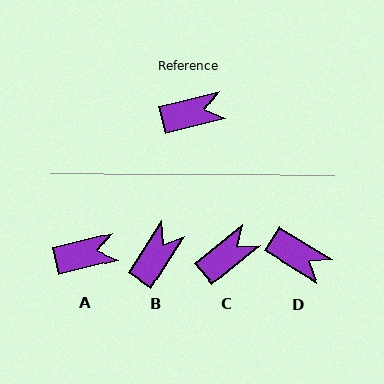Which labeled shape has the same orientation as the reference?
A.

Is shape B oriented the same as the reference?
No, it is off by about 43 degrees.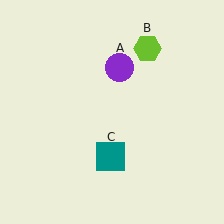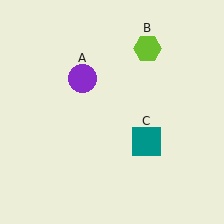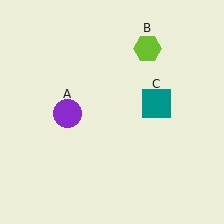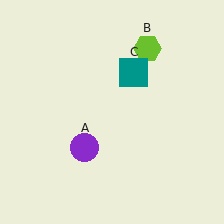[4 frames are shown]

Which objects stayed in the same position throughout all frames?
Lime hexagon (object B) remained stationary.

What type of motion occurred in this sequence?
The purple circle (object A), teal square (object C) rotated counterclockwise around the center of the scene.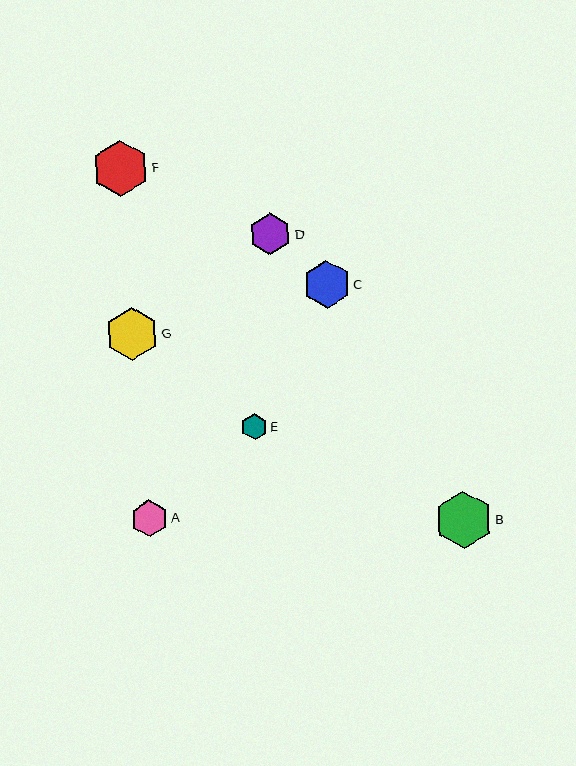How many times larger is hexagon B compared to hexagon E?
Hexagon B is approximately 2.2 times the size of hexagon E.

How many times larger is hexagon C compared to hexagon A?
Hexagon C is approximately 1.3 times the size of hexagon A.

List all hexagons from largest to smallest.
From largest to smallest: B, F, G, C, D, A, E.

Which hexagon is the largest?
Hexagon B is the largest with a size of approximately 58 pixels.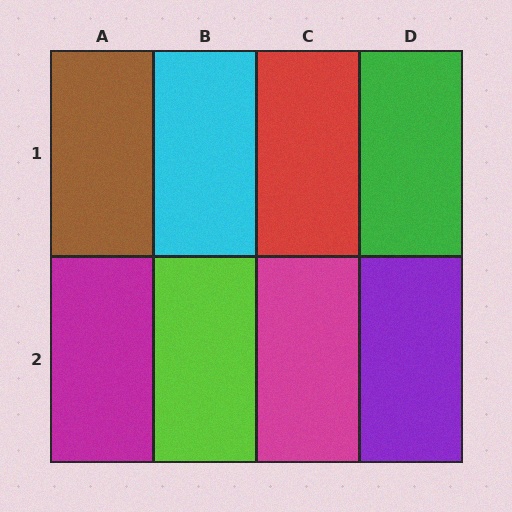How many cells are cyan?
1 cell is cyan.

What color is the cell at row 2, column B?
Lime.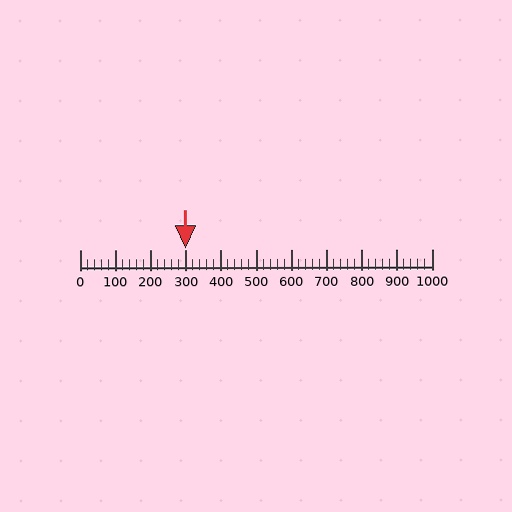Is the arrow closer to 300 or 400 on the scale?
The arrow is closer to 300.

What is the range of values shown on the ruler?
The ruler shows values from 0 to 1000.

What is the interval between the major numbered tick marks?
The major tick marks are spaced 100 units apart.